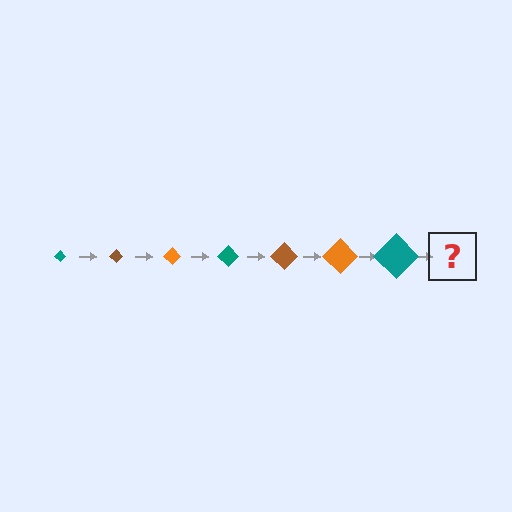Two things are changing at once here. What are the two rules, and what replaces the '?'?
The two rules are that the diamond grows larger each step and the color cycles through teal, brown, and orange. The '?' should be a brown diamond, larger than the previous one.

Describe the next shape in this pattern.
It should be a brown diamond, larger than the previous one.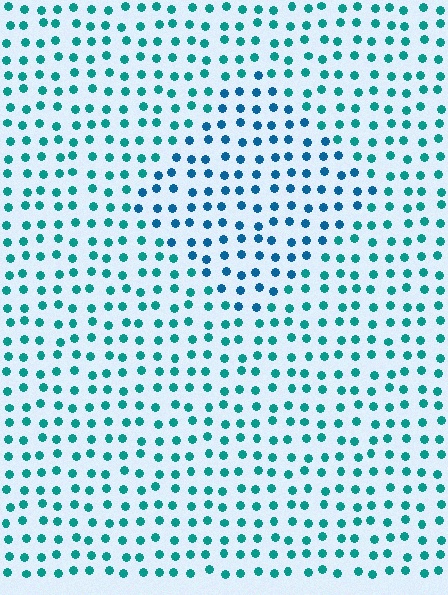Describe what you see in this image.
The image is filled with small teal elements in a uniform arrangement. A diamond-shaped region is visible where the elements are tinted to a slightly different hue, forming a subtle color boundary.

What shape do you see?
I see a diamond.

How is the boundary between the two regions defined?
The boundary is defined purely by a slight shift in hue (about 28 degrees). Spacing, size, and orientation are identical on both sides.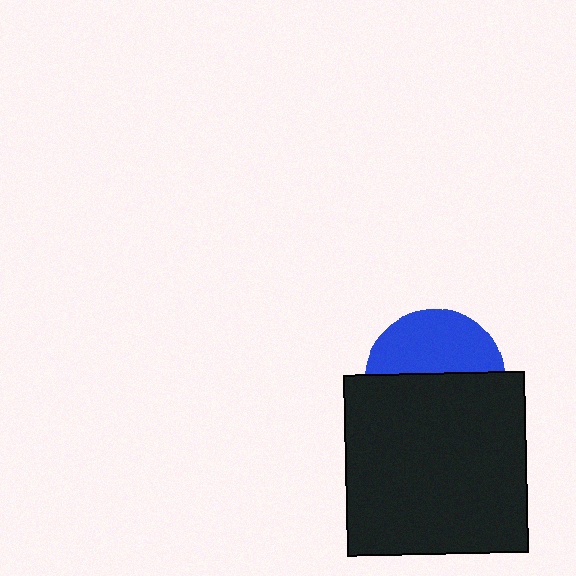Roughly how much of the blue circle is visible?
A small part of it is visible (roughly 44%).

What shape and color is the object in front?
The object in front is a black square.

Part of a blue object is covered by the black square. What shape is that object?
It is a circle.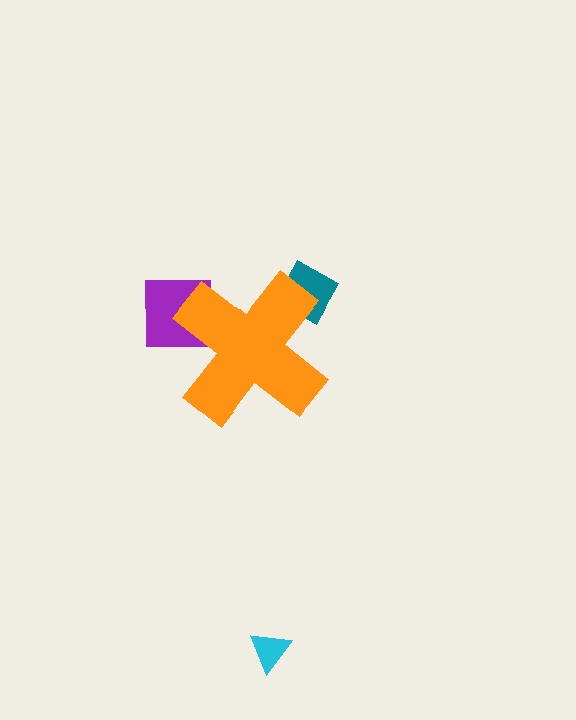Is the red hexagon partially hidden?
Yes, the red hexagon is partially hidden behind the orange cross.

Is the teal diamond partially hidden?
Yes, the teal diamond is partially hidden behind the orange cross.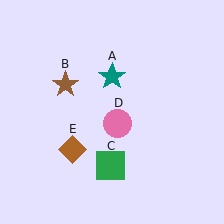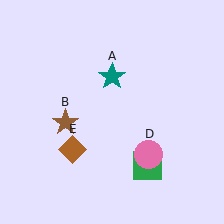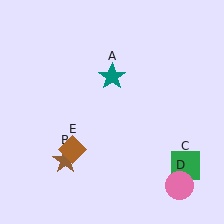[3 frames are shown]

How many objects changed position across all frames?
3 objects changed position: brown star (object B), green square (object C), pink circle (object D).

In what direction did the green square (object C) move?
The green square (object C) moved right.